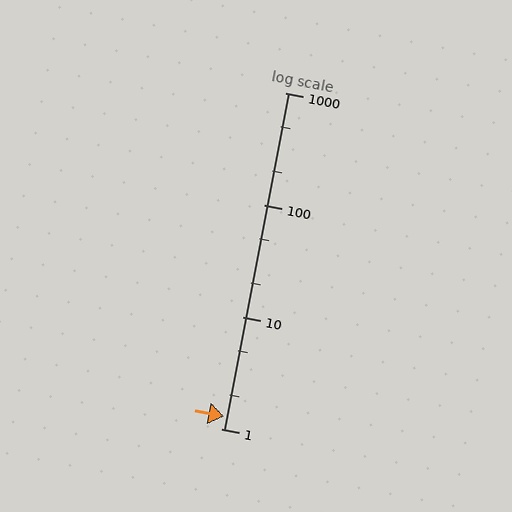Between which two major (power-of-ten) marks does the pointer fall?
The pointer is between 1 and 10.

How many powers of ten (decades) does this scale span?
The scale spans 3 decades, from 1 to 1000.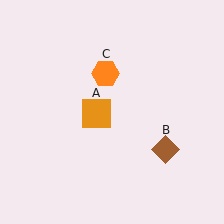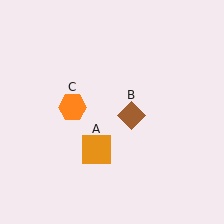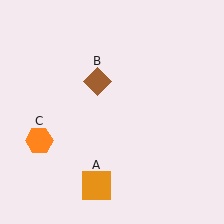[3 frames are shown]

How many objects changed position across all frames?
3 objects changed position: orange square (object A), brown diamond (object B), orange hexagon (object C).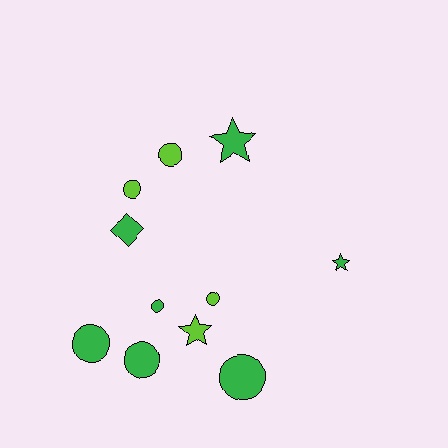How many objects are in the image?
There are 11 objects.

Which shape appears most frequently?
Circle, with 7 objects.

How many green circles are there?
There are 4 green circles.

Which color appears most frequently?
Green, with 7 objects.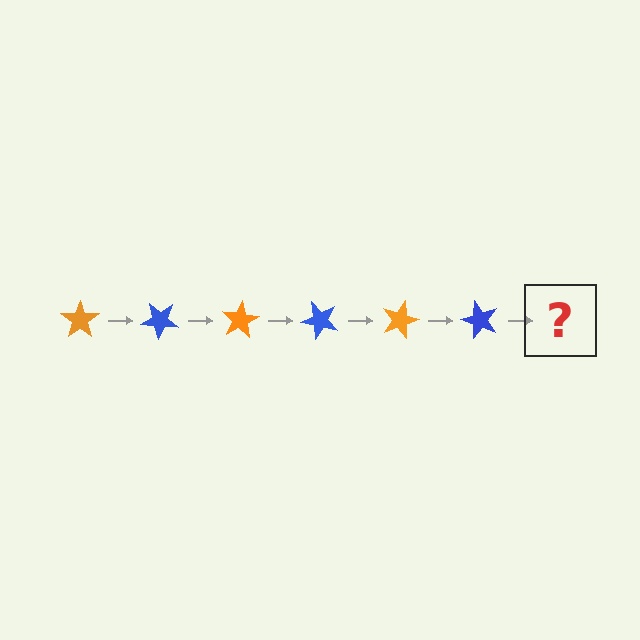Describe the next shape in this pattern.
It should be an orange star, rotated 240 degrees from the start.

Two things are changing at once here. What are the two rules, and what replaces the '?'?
The two rules are that it rotates 40 degrees each step and the color cycles through orange and blue. The '?' should be an orange star, rotated 240 degrees from the start.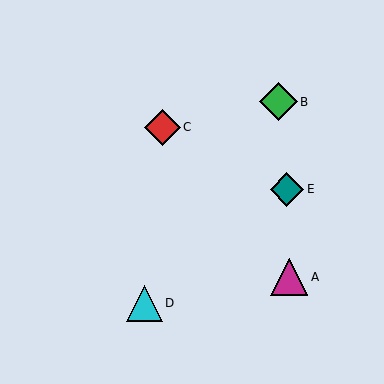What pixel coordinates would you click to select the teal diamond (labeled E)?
Click at (287, 189) to select the teal diamond E.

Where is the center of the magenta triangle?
The center of the magenta triangle is at (289, 277).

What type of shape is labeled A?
Shape A is a magenta triangle.